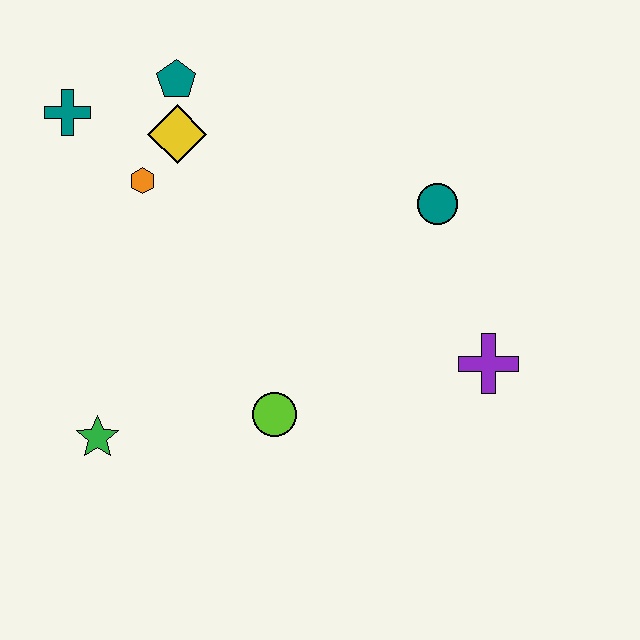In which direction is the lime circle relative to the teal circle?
The lime circle is below the teal circle.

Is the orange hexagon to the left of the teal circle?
Yes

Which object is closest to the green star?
The lime circle is closest to the green star.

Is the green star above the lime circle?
No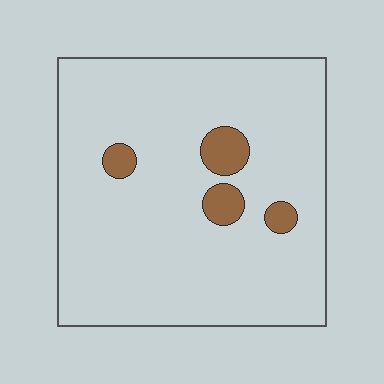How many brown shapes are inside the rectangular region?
4.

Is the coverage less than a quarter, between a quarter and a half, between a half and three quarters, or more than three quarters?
Less than a quarter.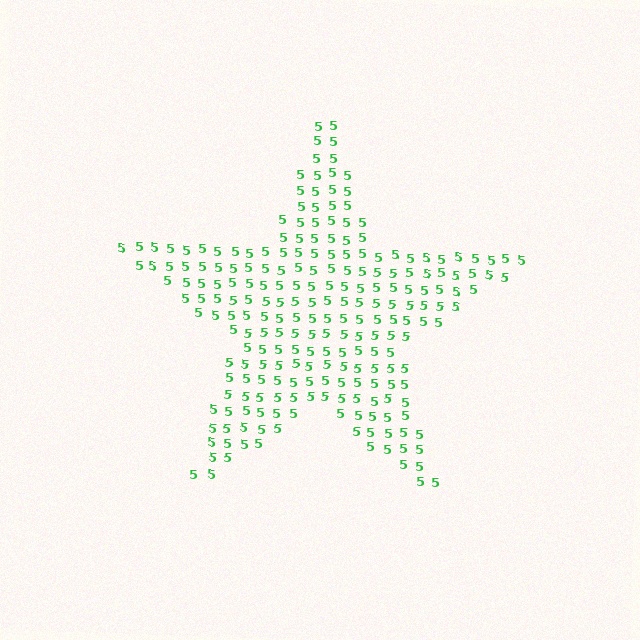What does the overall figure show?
The overall figure shows a star.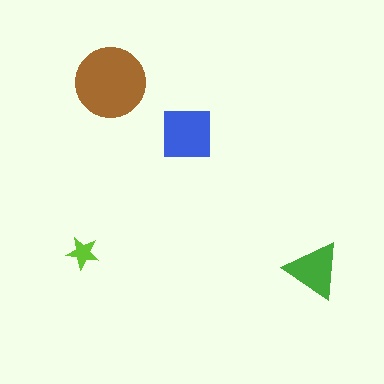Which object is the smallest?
The lime star.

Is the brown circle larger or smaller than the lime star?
Larger.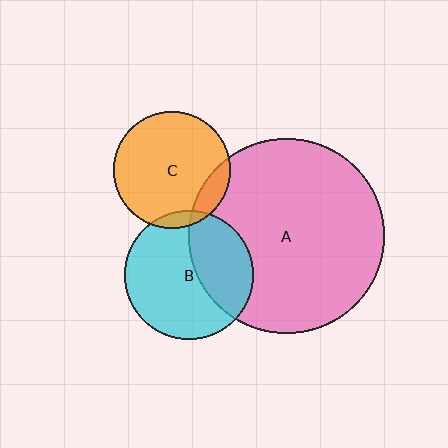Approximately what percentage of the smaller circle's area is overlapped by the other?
Approximately 5%.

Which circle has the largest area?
Circle A (pink).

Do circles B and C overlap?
Yes.